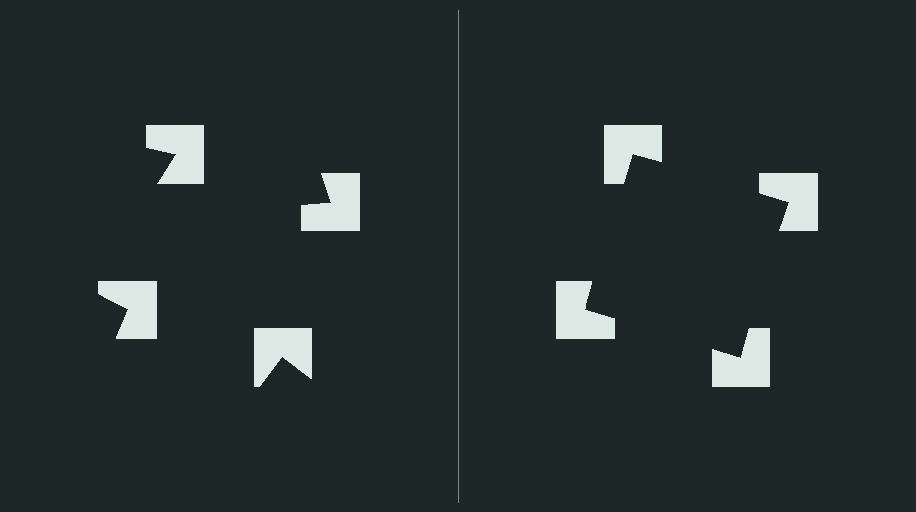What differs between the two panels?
The notched squares are positioned identically on both sides; only the wedge orientations differ. On the right they align to a square; on the left they are misaligned.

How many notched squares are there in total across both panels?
8 — 4 on each side.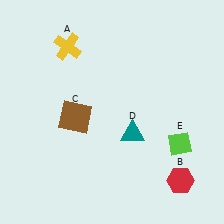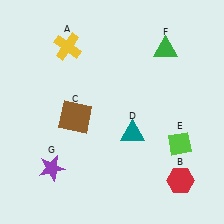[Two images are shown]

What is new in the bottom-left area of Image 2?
A purple star (G) was added in the bottom-left area of Image 2.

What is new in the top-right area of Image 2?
A green triangle (F) was added in the top-right area of Image 2.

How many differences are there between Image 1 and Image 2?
There are 2 differences between the two images.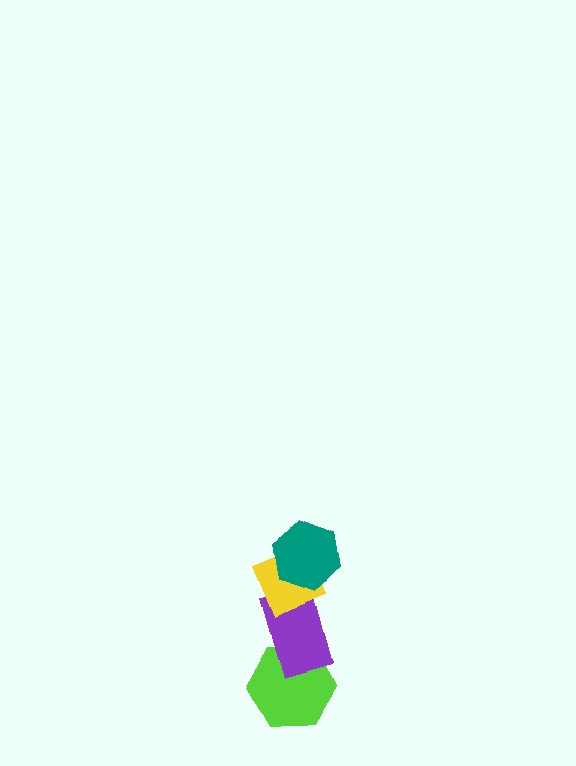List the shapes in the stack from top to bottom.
From top to bottom: the teal hexagon, the yellow diamond, the purple rectangle, the lime hexagon.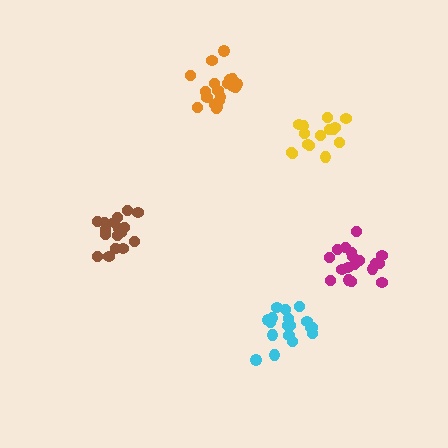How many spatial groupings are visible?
There are 5 spatial groupings.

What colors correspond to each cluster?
The clusters are colored: brown, cyan, orange, magenta, yellow.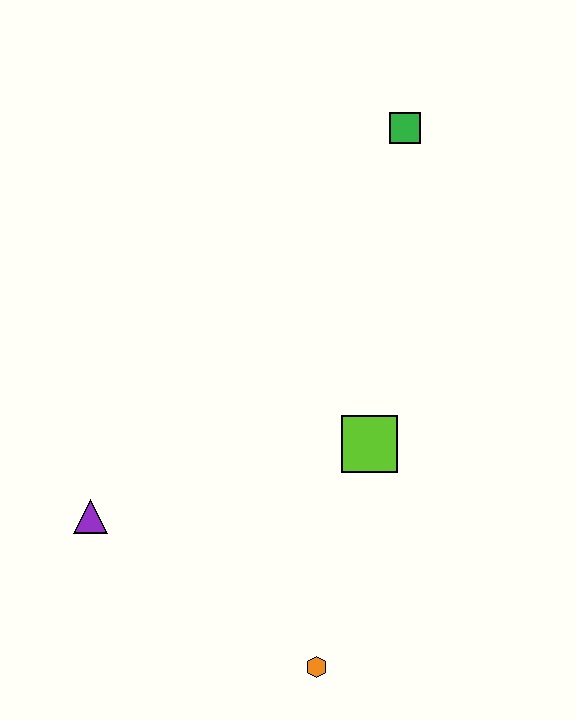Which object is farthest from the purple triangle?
The green square is farthest from the purple triangle.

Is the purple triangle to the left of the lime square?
Yes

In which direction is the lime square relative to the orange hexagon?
The lime square is above the orange hexagon.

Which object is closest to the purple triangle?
The orange hexagon is closest to the purple triangle.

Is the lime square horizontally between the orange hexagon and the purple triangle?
No